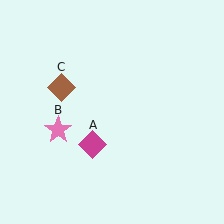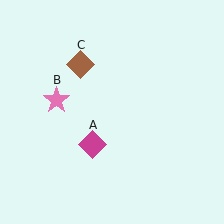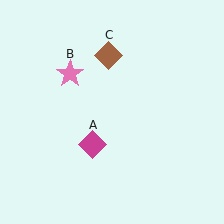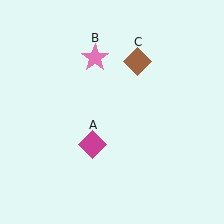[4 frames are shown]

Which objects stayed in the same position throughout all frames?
Magenta diamond (object A) remained stationary.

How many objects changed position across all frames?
2 objects changed position: pink star (object B), brown diamond (object C).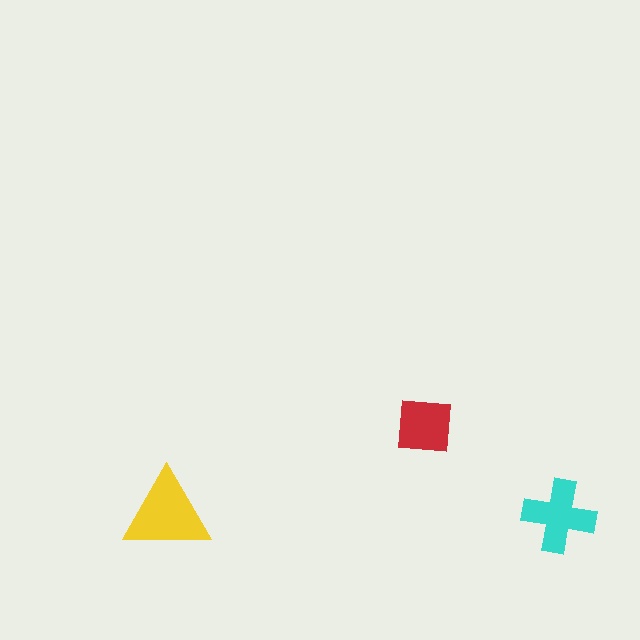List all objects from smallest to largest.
The red square, the cyan cross, the yellow triangle.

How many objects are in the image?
There are 3 objects in the image.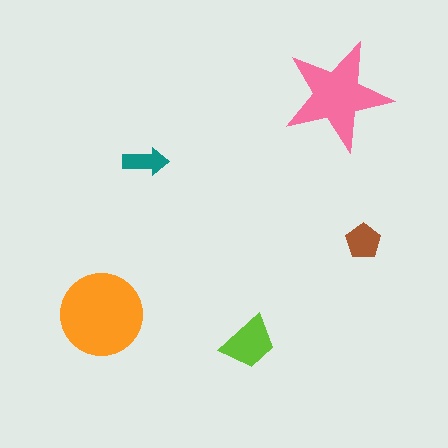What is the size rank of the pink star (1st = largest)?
2nd.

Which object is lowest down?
The lime trapezoid is bottommost.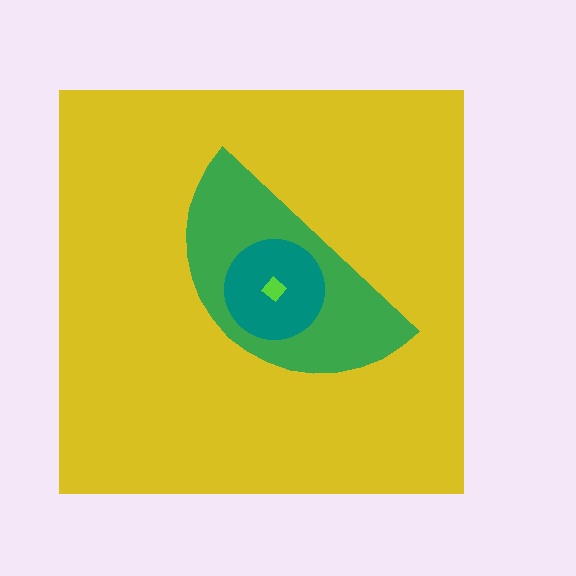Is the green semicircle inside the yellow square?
Yes.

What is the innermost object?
The lime diamond.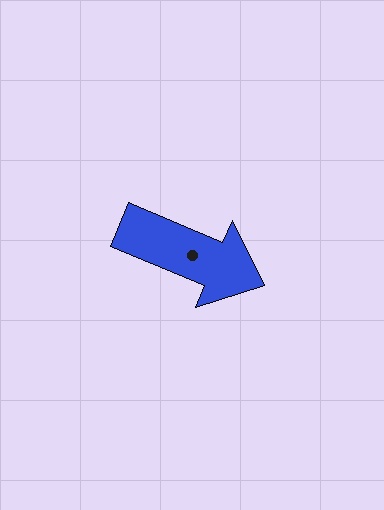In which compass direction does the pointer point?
Southeast.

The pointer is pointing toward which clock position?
Roughly 4 o'clock.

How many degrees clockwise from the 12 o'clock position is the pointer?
Approximately 113 degrees.